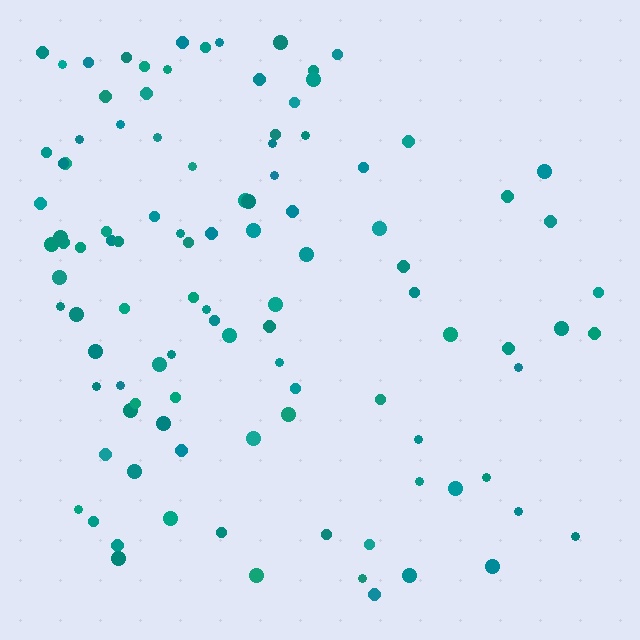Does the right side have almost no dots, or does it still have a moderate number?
Still a moderate number, just noticeably fewer than the left.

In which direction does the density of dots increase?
From right to left, with the left side densest.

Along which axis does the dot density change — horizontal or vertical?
Horizontal.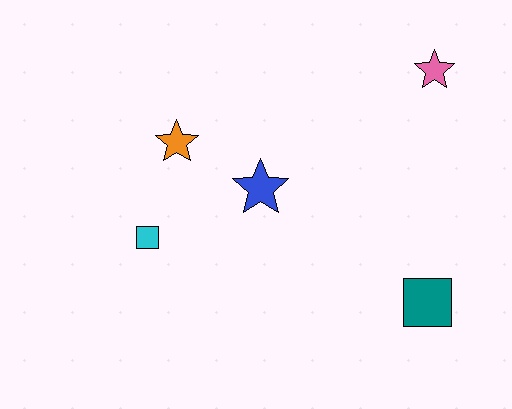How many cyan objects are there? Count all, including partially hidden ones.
There is 1 cyan object.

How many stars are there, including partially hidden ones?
There are 3 stars.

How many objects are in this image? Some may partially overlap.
There are 5 objects.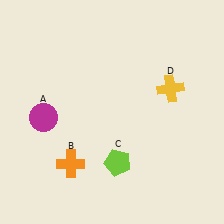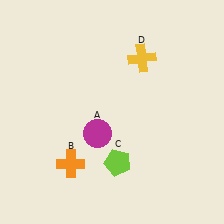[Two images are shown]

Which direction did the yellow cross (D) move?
The yellow cross (D) moved up.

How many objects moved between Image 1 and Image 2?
2 objects moved between the two images.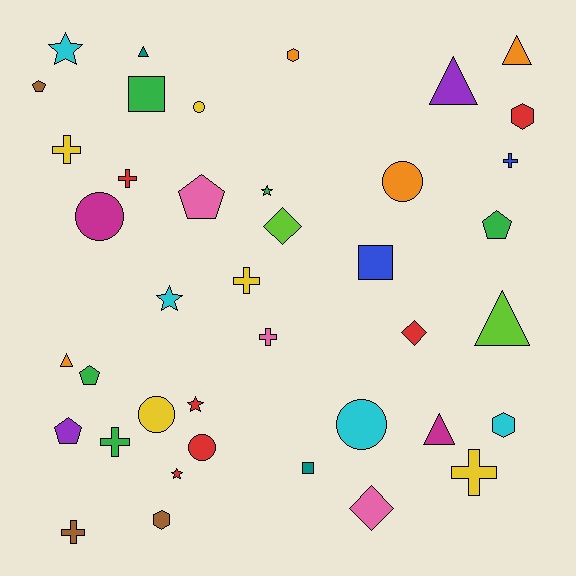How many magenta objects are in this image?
There are 2 magenta objects.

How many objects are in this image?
There are 40 objects.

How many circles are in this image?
There are 6 circles.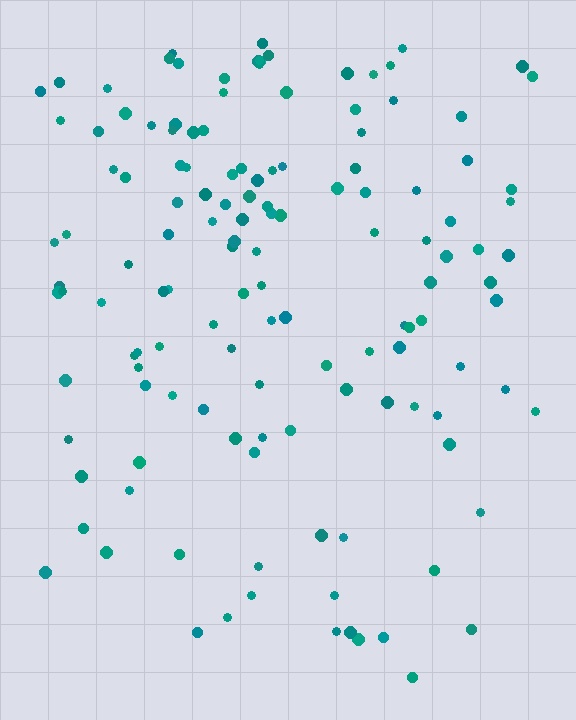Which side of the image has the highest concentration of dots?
The top.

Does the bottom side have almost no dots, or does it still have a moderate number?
Still a moderate number, just noticeably fewer than the top.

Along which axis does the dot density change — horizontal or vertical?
Vertical.